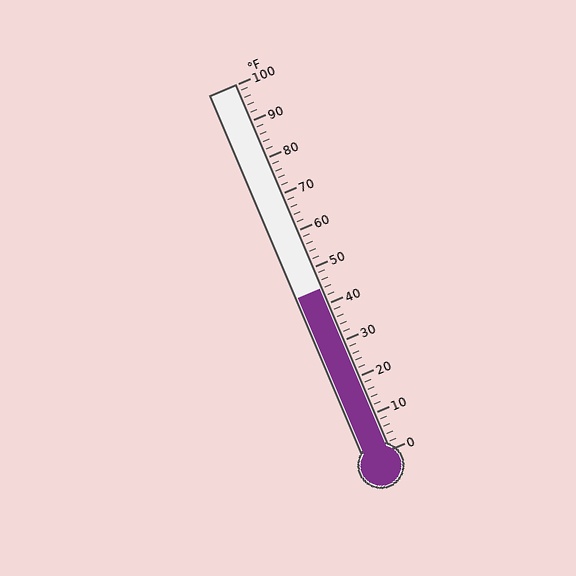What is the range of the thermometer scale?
The thermometer scale ranges from 0°F to 100°F.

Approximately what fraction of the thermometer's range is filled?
The thermometer is filled to approximately 45% of its range.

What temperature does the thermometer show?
The thermometer shows approximately 44°F.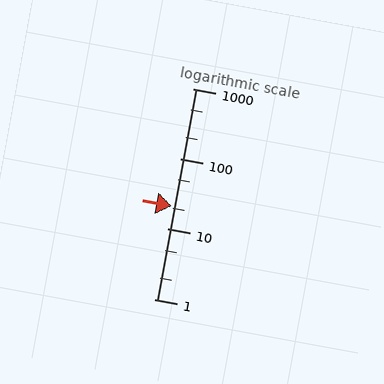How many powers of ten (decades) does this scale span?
The scale spans 3 decades, from 1 to 1000.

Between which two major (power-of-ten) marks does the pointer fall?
The pointer is between 10 and 100.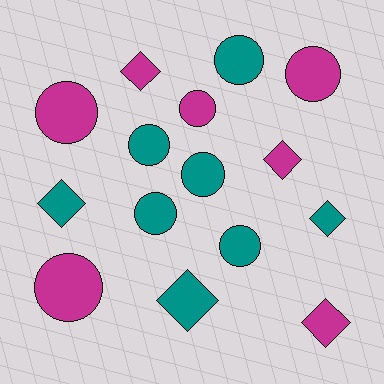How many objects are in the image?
There are 15 objects.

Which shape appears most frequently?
Circle, with 9 objects.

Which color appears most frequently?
Teal, with 8 objects.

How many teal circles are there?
There are 5 teal circles.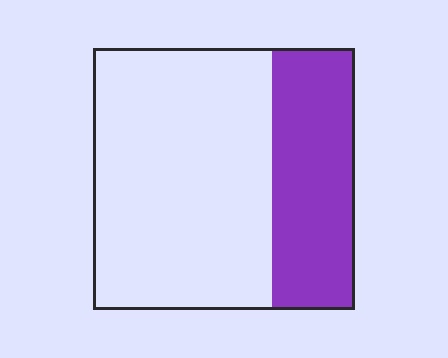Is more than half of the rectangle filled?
No.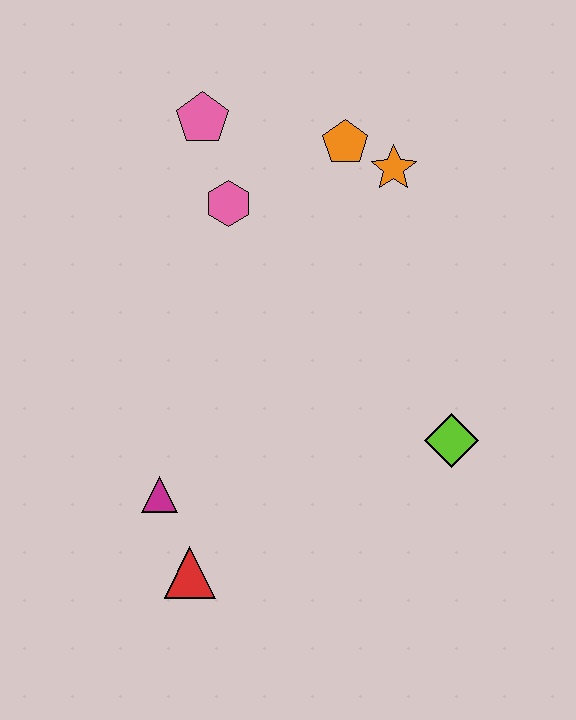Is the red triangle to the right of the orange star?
No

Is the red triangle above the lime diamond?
No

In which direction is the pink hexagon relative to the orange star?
The pink hexagon is to the left of the orange star.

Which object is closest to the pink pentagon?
The pink hexagon is closest to the pink pentagon.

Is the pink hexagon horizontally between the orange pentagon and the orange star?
No